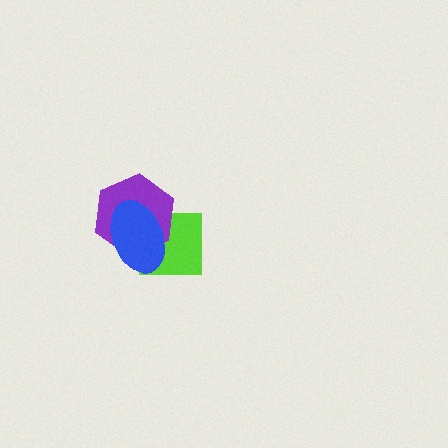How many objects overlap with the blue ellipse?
2 objects overlap with the blue ellipse.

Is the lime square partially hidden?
Yes, it is partially covered by another shape.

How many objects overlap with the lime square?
2 objects overlap with the lime square.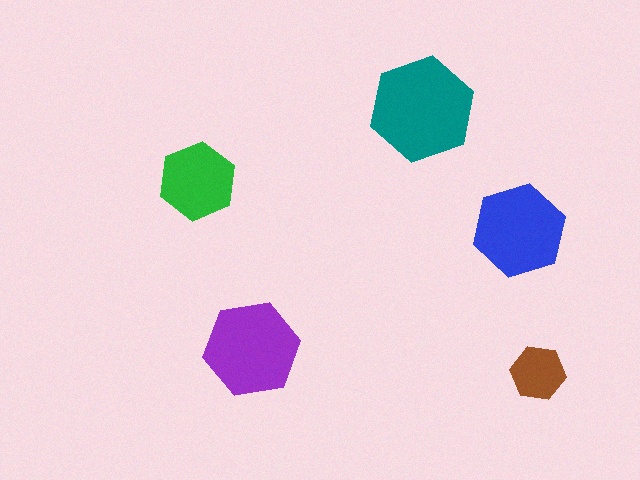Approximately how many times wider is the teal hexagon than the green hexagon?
About 1.5 times wider.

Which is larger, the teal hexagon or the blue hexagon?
The teal one.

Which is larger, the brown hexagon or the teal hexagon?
The teal one.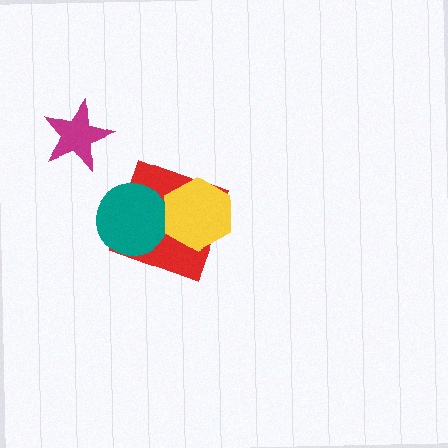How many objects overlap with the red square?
2 objects overlap with the red square.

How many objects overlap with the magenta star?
0 objects overlap with the magenta star.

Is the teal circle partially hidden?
Yes, it is partially covered by another shape.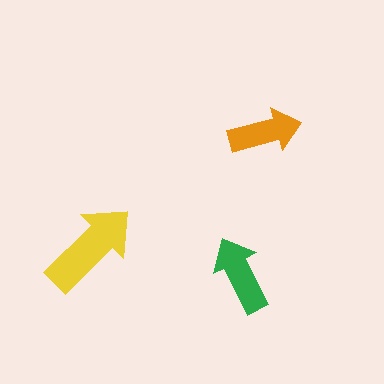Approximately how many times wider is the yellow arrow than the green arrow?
About 1.5 times wider.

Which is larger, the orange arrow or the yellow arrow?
The yellow one.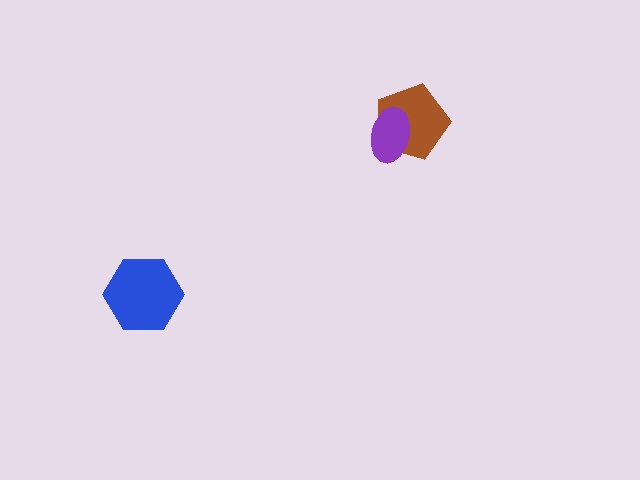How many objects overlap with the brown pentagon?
1 object overlaps with the brown pentagon.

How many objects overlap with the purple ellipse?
1 object overlaps with the purple ellipse.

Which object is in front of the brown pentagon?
The purple ellipse is in front of the brown pentagon.